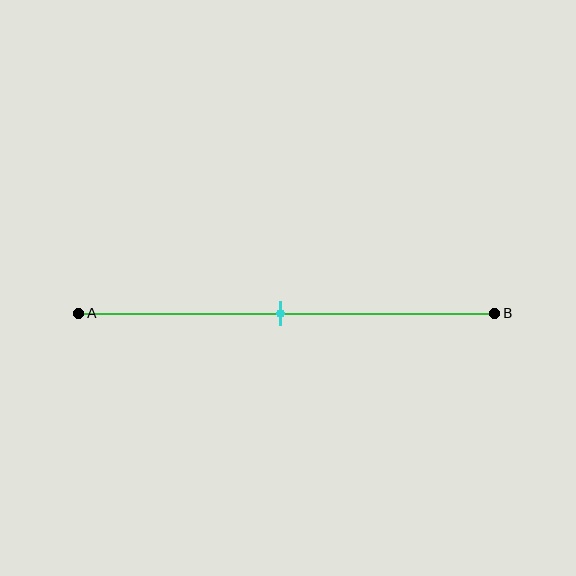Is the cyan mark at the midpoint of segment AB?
Yes, the mark is approximately at the midpoint.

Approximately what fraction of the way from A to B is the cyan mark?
The cyan mark is approximately 50% of the way from A to B.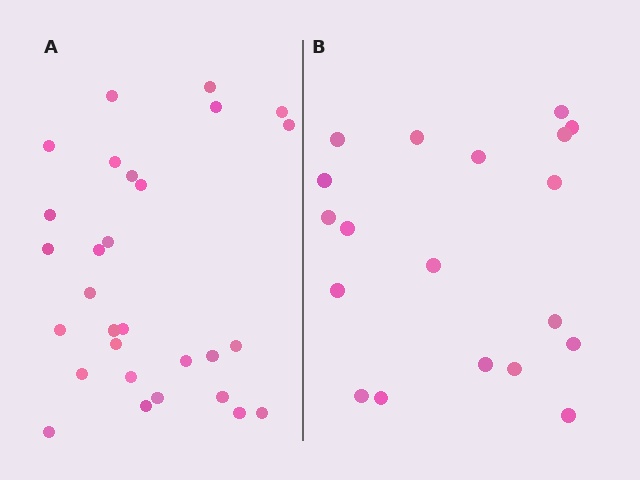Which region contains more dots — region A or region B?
Region A (the left region) has more dots.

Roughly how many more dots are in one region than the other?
Region A has roughly 10 or so more dots than region B.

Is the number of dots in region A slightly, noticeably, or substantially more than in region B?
Region A has substantially more. The ratio is roughly 1.5 to 1.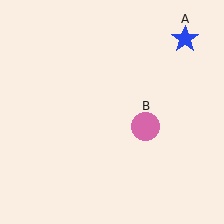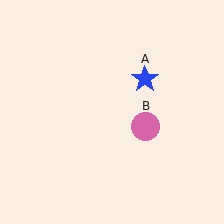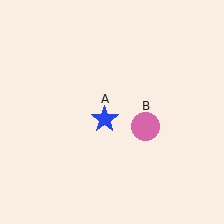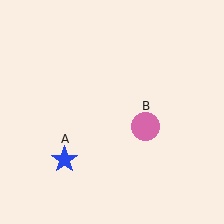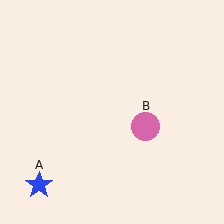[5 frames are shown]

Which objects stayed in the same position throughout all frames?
Pink circle (object B) remained stationary.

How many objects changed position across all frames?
1 object changed position: blue star (object A).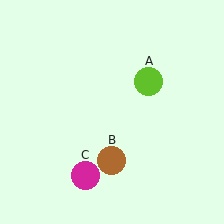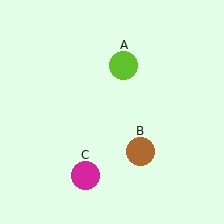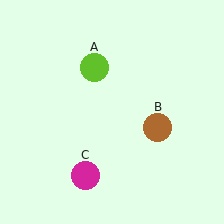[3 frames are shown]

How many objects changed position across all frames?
2 objects changed position: lime circle (object A), brown circle (object B).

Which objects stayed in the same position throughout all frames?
Magenta circle (object C) remained stationary.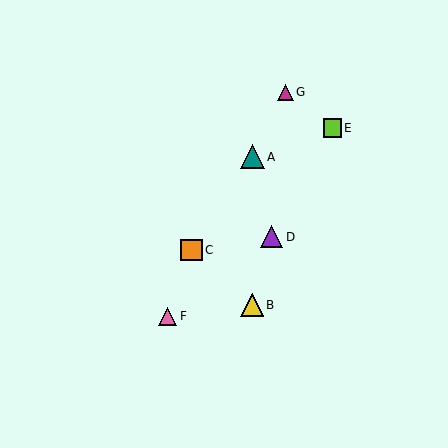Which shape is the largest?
The teal triangle (labeled A) is the largest.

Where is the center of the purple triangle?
The center of the purple triangle is at (272, 237).